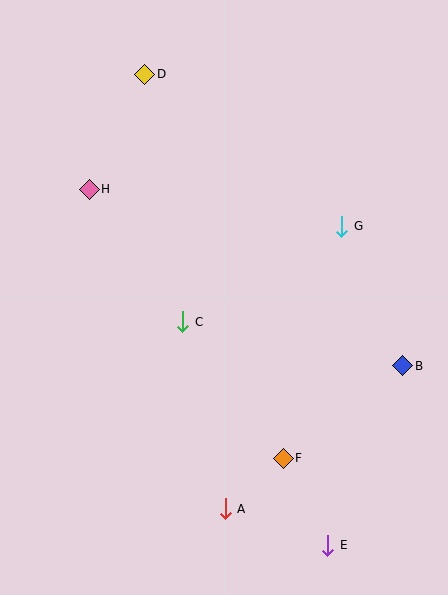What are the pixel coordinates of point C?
Point C is at (183, 322).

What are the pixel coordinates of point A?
Point A is at (225, 509).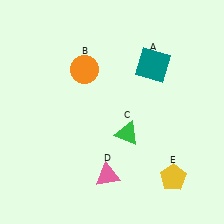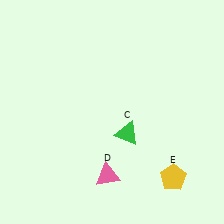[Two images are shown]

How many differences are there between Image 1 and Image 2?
There are 2 differences between the two images.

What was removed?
The orange circle (B), the teal square (A) were removed in Image 2.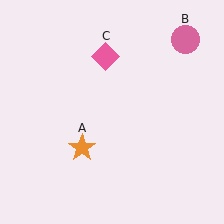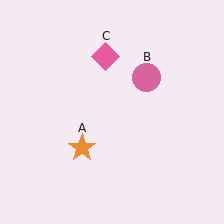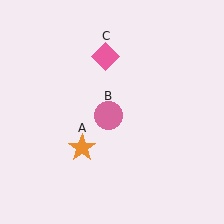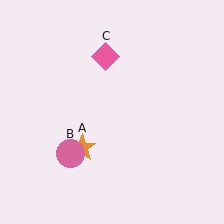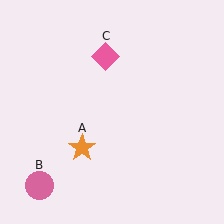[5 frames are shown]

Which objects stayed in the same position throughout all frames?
Orange star (object A) and pink diamond (object C) remained stationary.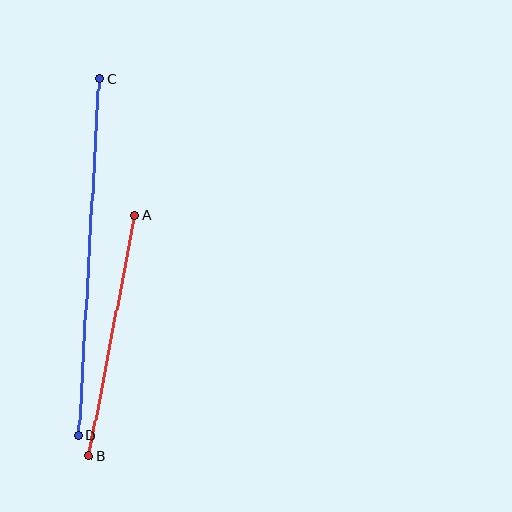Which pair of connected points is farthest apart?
Points C and D are farthest apart.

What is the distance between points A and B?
The distance is approximately 245 pixels.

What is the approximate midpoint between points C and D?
The midpoint is at approximately (89, 257) pixels.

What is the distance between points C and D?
The distance is approximately 358 pixels.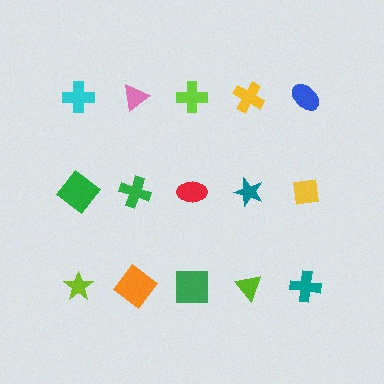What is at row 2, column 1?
A green diamond.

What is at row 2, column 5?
A yellow square.